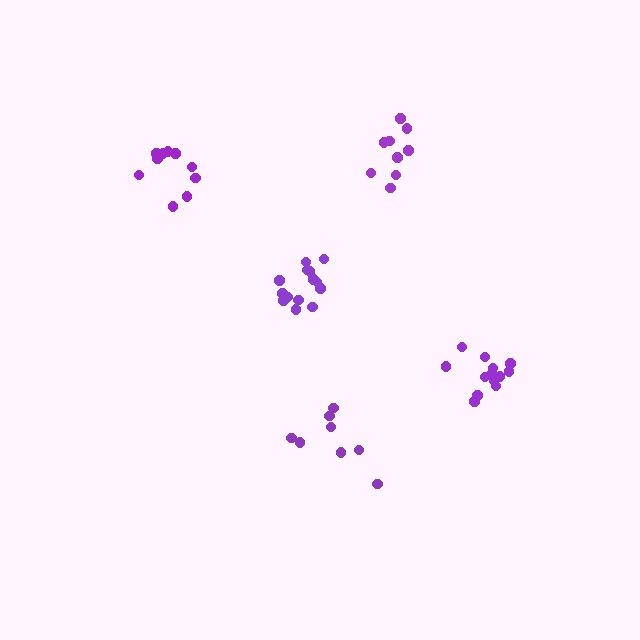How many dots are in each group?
Group 1: 14 dots, Group 2: 8 dots, Group 3: 13 dots, Group 4: 9 dots, Group 5: 10 dots (54 total).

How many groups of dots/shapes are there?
There are 5 groups.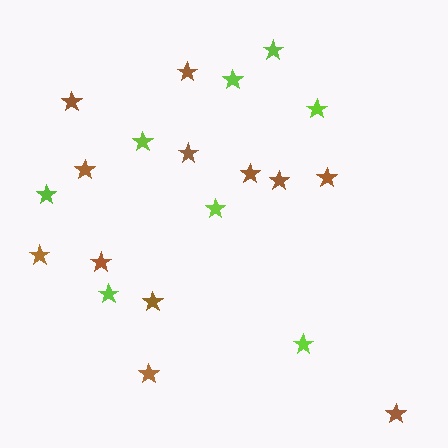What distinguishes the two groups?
There are 2 groups: one group of lime stars (8) and one group of brown stars (12).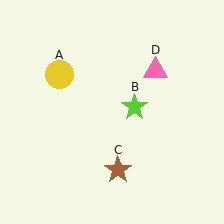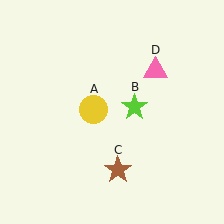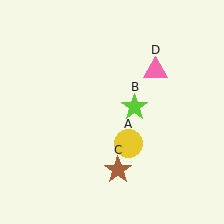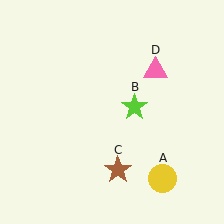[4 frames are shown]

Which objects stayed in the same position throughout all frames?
Lime star (object B) and brown star (object C) and pink triangle (object D) remained stationary.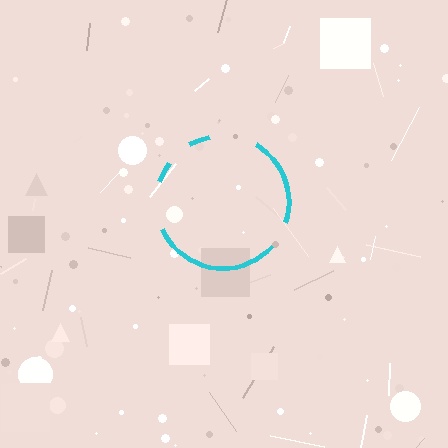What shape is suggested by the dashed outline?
The dashed outline suggests a circle.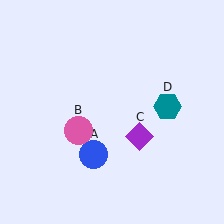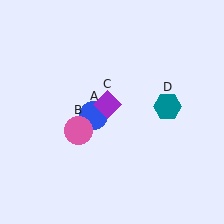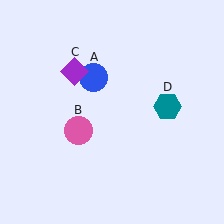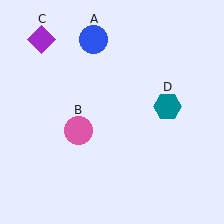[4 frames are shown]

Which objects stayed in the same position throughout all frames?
Pink circle (object B) and teal hexagon (object D) remained stationary.